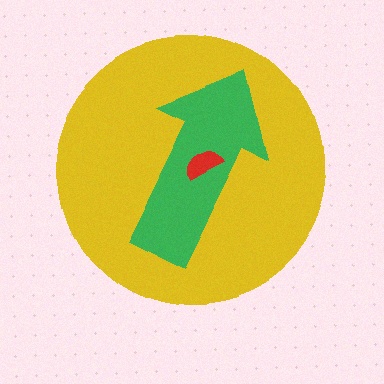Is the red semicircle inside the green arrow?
Yes.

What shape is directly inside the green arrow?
The red semicircle.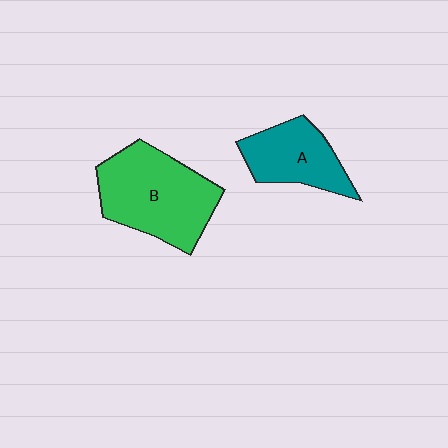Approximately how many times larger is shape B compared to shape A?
Approximately 1.6 times.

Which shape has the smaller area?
Shape A (teal).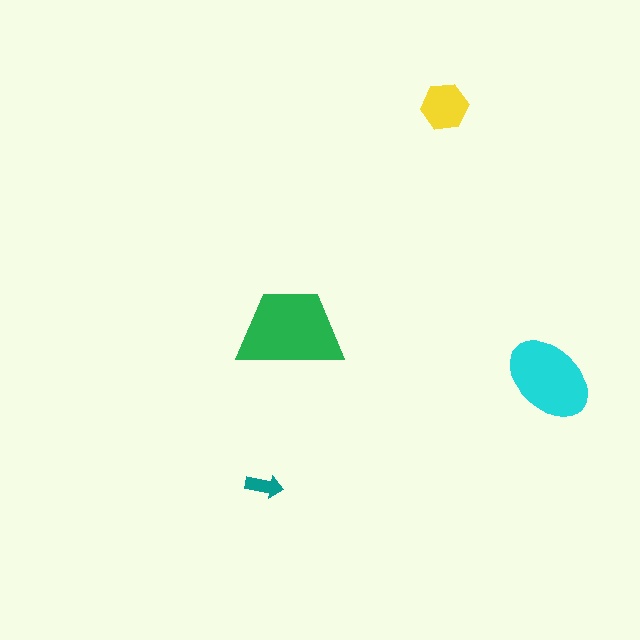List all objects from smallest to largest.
The teal arrow, the yellow hexagon, the cyan ellipse, the green trapezoid.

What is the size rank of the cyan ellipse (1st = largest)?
2nd.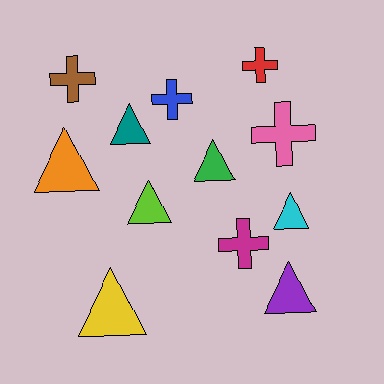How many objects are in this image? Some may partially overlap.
There are 12 objects.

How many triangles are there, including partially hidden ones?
There are 7 triangles.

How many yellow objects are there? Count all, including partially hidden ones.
There is 1 yellow object.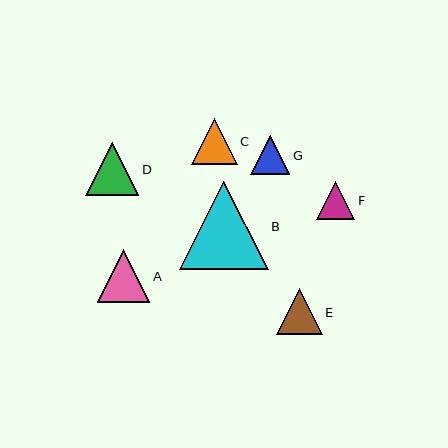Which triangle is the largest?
Triangle B is the largest with a size of approximately 89 pixels.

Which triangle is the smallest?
Triangle F is the smallest with a size of approximately 38 pixels.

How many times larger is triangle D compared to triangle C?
Triangle D is approximately 1.2 times the size of triangle C.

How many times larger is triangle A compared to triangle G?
Triangle A is approximately 1.3 times the size of triangle G.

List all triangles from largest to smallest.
From largest to smallest: B, D, A, C, E, G, F.